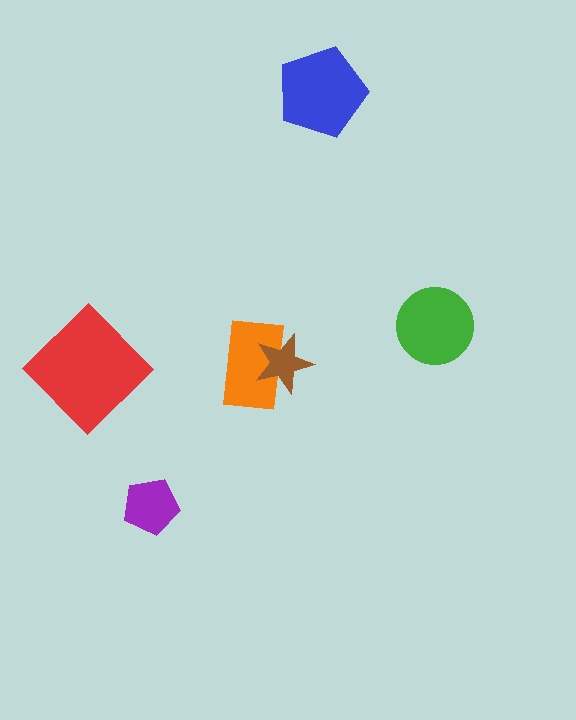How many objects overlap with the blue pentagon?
0 objects overlap with the blue pentagon.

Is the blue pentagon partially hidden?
No, no other shape covers it.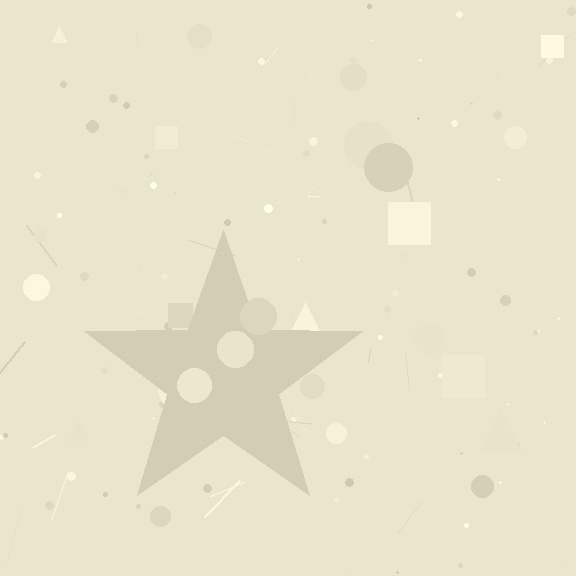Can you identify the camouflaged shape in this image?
The camouflaged shape is a star.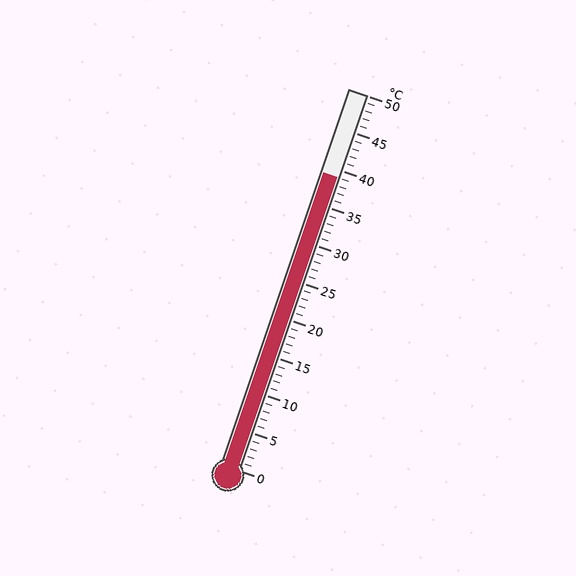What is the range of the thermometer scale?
The thermometer scale ranges from 0°C to 50°C.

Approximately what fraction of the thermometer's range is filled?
The thermometer is filled to approximately 80% of its range.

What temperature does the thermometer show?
The thermometer shows approximately 39°C.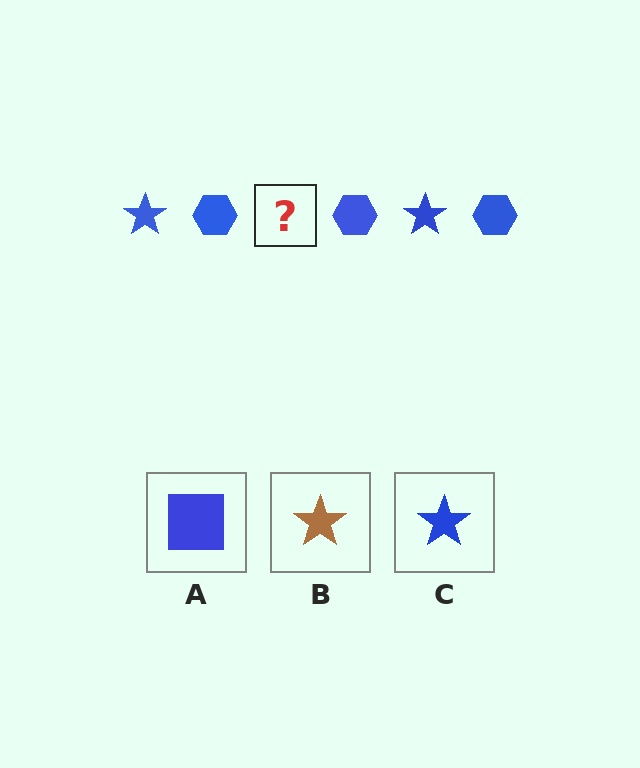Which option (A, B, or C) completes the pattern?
C.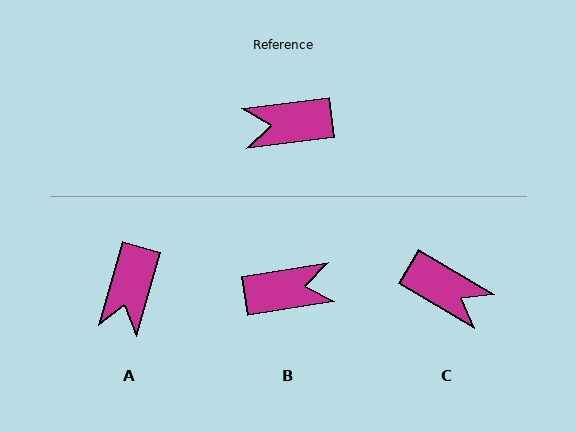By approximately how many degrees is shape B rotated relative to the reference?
Approximately 178 degrees clockwise.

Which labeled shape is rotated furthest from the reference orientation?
B, about 178 degrees away.